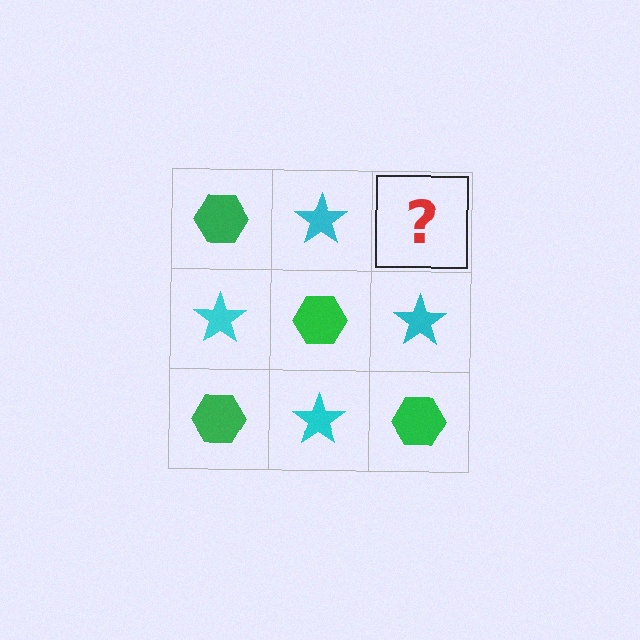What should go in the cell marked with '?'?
The missing cell should contain a green hexagon.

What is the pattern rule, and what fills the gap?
The rule is that it alternates green hexagon and cyan star in a checkerboard pattern. The gap should be filled with a green hexagon.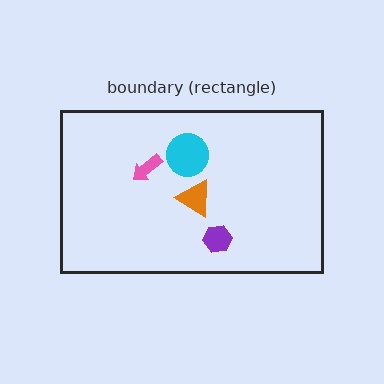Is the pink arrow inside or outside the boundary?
Inside.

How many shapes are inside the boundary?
4 inside, 0 outside.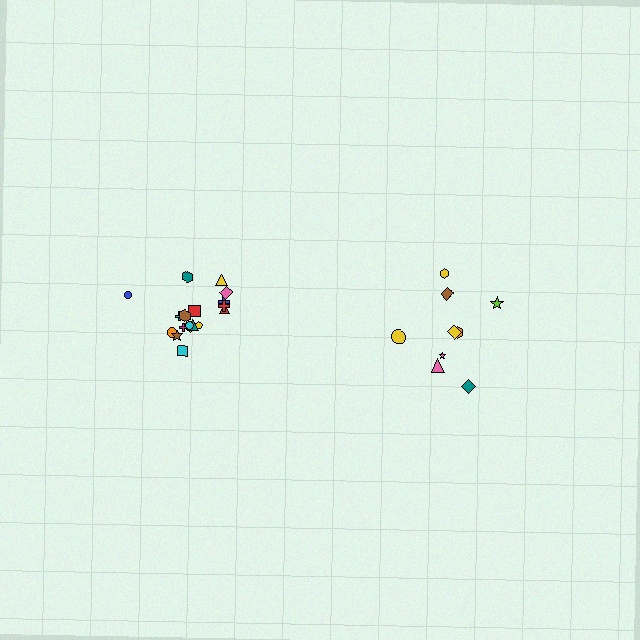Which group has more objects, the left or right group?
The left group.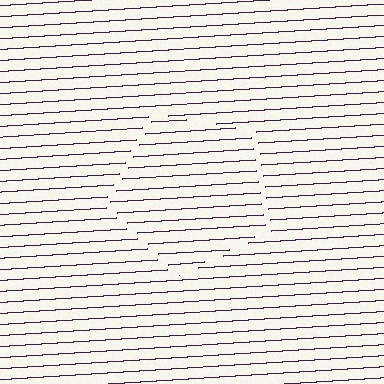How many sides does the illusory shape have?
5 sides — the line-ends trace a pentagon.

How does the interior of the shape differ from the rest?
The interior of the shape contains the same grating, shifted by half a period — the contour is defined by the phase discontinuity where line-ends from the inner and outer gratings abut.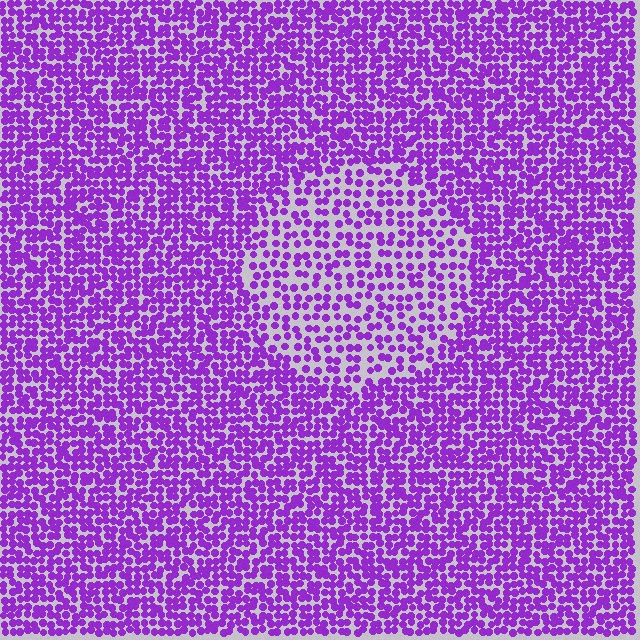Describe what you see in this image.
The image contains small purple elements arranged at two different densities. A circle-shaped region is visible where the elements are less densely packed than the surrounding area.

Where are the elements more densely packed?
The elements are more densely packed outside the circle boundary.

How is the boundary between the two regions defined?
The boundary is defined by a change in element density (approximately 1.8x ratio). All elements are the same color, size, and shape.